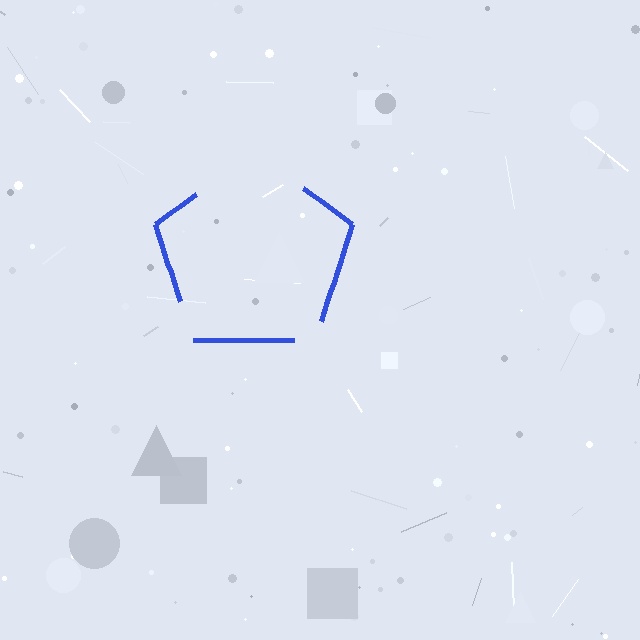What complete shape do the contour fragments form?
The contour fragments form a pentagon.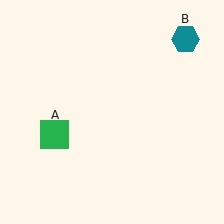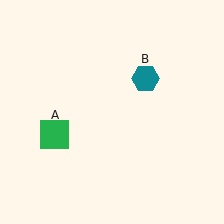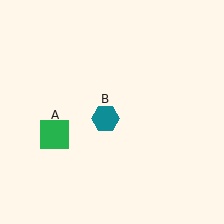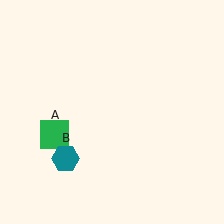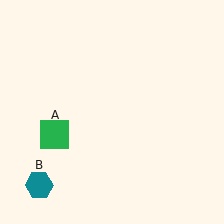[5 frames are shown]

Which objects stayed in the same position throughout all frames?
Green square (object A) remained stationary.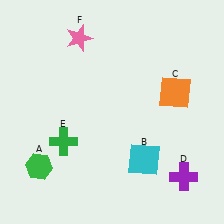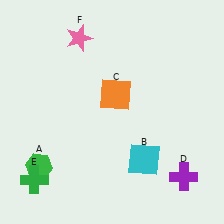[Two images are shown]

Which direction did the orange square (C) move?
The orange square (C) moved left.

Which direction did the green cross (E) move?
The green cross (E) moved down.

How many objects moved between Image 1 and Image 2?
2 objects moved between the two images.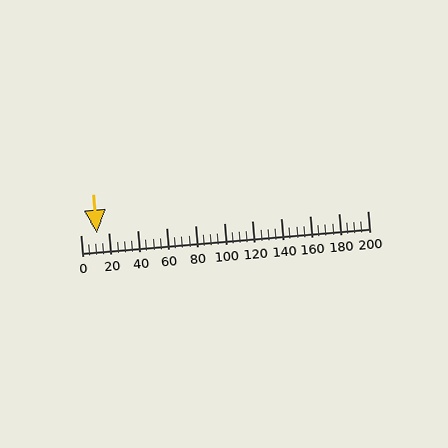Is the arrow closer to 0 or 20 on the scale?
The arrow is closer to 20.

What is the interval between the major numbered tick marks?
The major tick marks are spaced 20 units apart.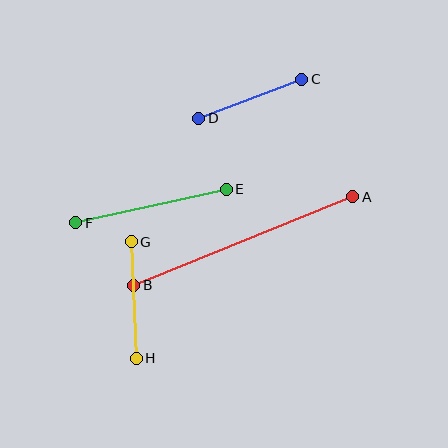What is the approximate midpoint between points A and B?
The midpoint is at approximately (243, 241) pixels.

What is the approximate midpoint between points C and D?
The midpoint is at approximately (250, 99) pixels.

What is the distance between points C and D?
The distance is approximately 110 pixels.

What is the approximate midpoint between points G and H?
The midpoint is at approximately (134, 300) pixels.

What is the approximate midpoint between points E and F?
The midpoint is at approximately (151, 206) pixels.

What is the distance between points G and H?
The distance is approximately 117 pixels.